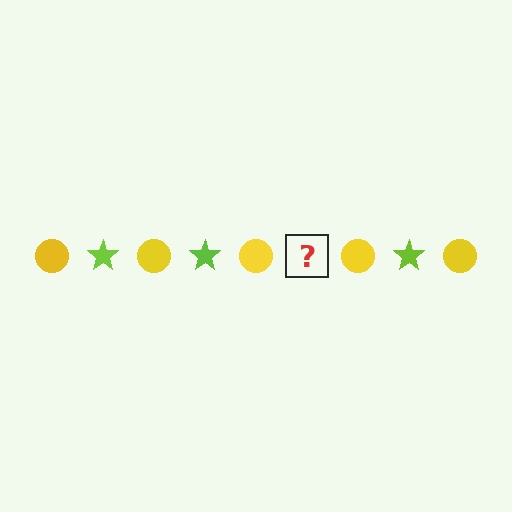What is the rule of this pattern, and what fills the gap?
The rule is that the pattern alternates between yellow circle and lime star. The gap should be filled with a lime star.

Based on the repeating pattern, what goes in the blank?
The blank should be a lime star.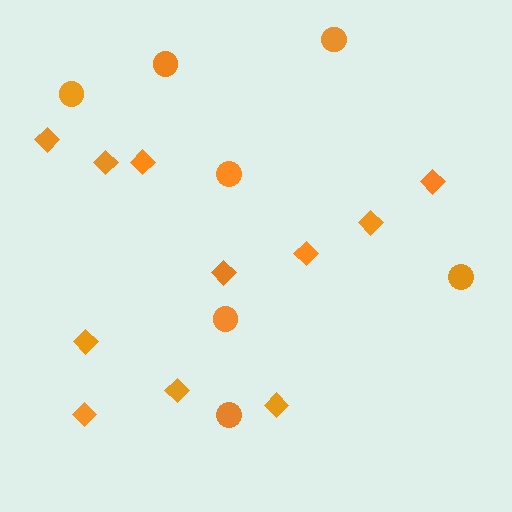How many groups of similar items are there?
There are 2 groups: one group of circles (7) and one group of diamonds (11).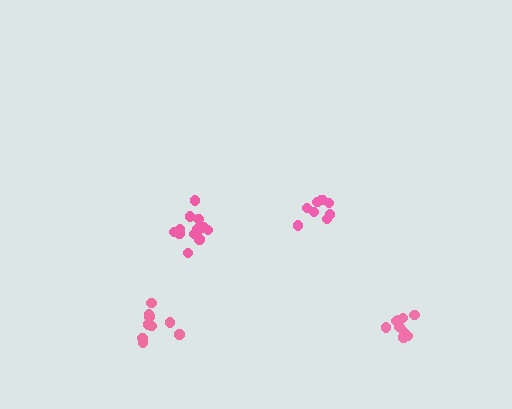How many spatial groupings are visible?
There are 4 spatial groupings.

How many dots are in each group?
Group 1: 9 dots, Group 2: 9 dots, Group 3: 14 dots, Group 4: 9 dots (41 total).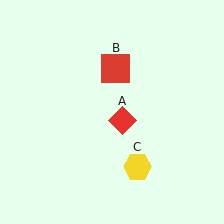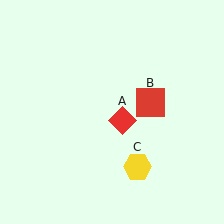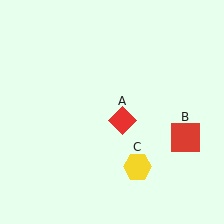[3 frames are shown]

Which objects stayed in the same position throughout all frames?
Red diamond (object A) and yellow hexagon (object C) remained stationary.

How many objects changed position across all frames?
1 object changed position: red square (object B).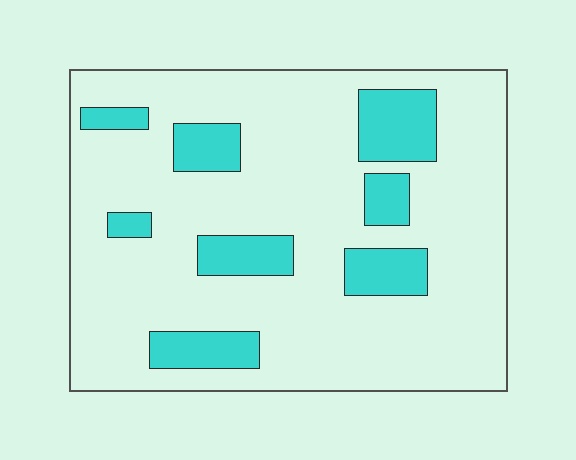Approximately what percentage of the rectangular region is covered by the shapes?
Approximately 20%.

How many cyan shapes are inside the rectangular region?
8.